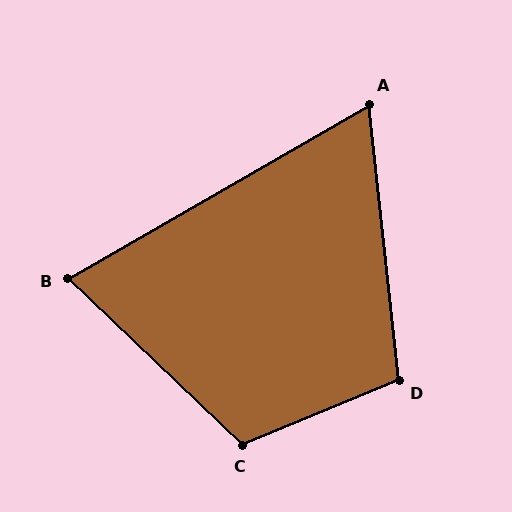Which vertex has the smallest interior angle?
A, at approximately 66 degrees.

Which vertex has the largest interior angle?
C, at approximately 114 degrees.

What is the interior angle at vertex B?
Approximately 74 degrees (acute).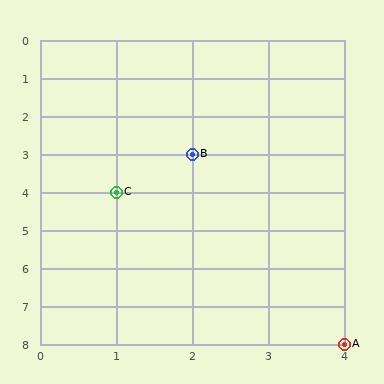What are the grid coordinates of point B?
Point B is at grid coordinates (2, 3).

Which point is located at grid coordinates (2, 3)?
Point B is at (2, 3).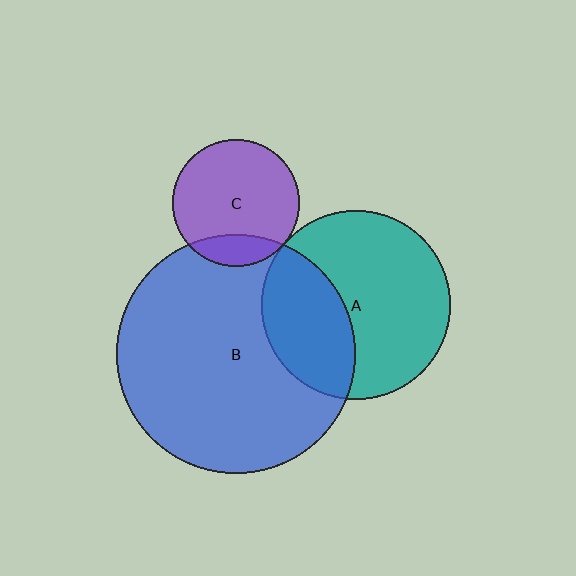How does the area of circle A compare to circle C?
Approximately 2.2 times.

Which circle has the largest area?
Circle B (blue).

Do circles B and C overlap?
Yes.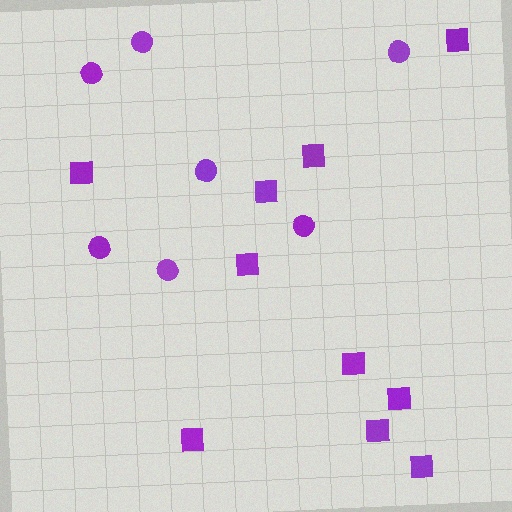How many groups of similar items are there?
There are 2 groups: one group of circles (7) and one group of squares (10).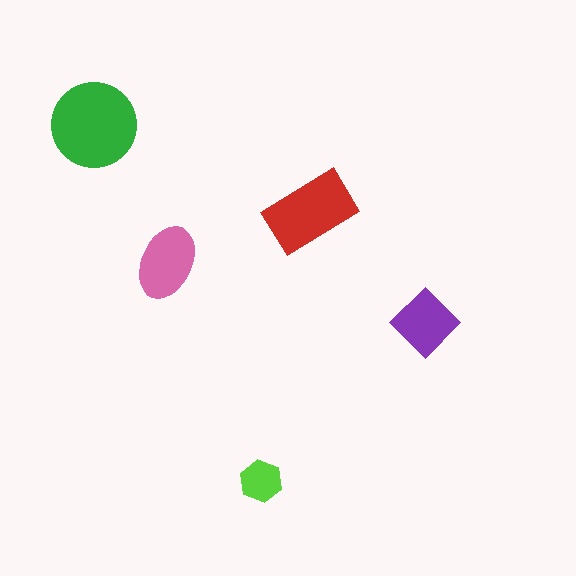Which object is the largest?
The green circle.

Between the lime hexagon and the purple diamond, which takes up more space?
The purple diamond.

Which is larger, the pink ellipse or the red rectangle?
The red rectangle.